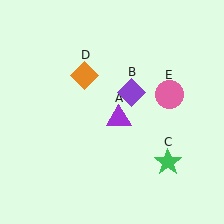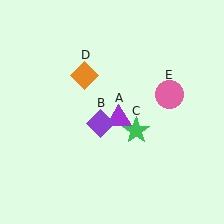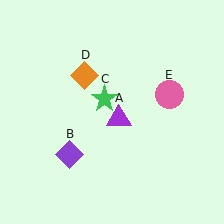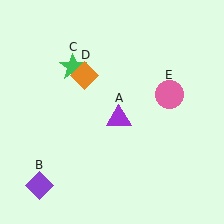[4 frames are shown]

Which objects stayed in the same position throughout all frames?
Purple triangle (object A) and orange diamond (object D) and pink circle (object E) remained stationary.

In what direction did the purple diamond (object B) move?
The purple diamond (object B) moved down and to the left.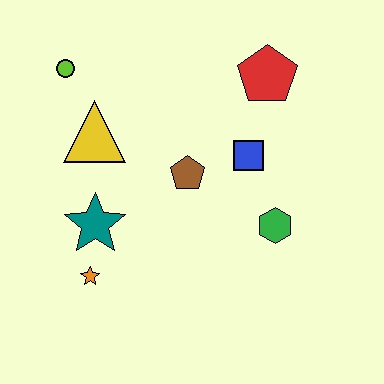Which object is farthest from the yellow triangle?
The green hexagon is farthest from the yellow triangle.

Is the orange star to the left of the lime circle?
No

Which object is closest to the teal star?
The orange star is closest to the teal star.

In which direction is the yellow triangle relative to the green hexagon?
The yellow triangle is to the left of the green hexagon.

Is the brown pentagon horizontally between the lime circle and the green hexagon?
Yes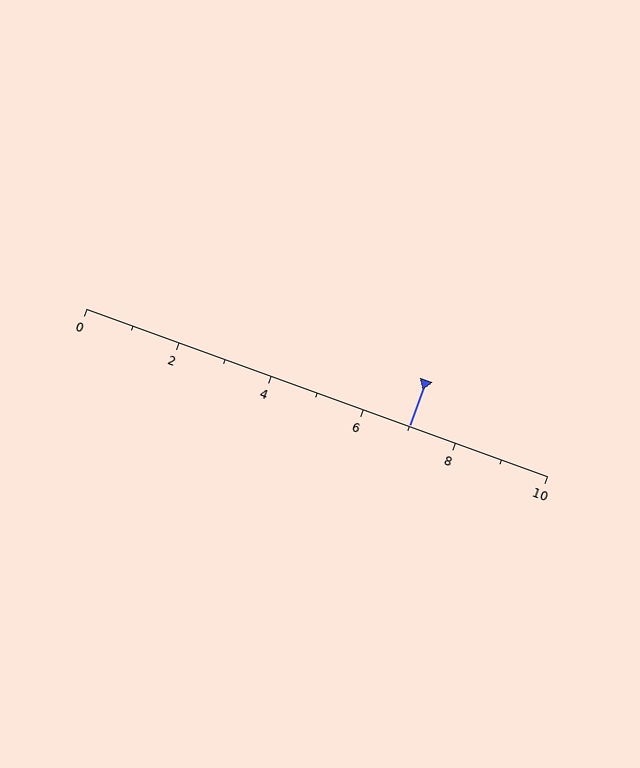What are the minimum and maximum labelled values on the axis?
The axis runs from 0 to 10.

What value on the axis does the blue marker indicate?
The marker indicates approximately 7.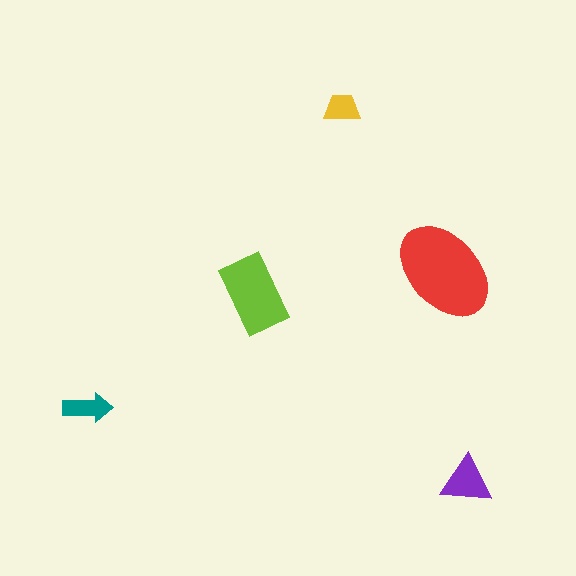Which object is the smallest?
The yellow trapezoid.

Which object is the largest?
The red ellipse.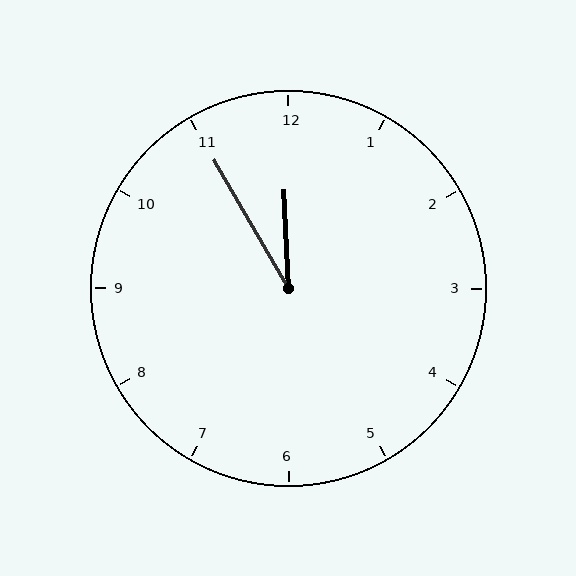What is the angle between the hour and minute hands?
Approximately 28 degrees.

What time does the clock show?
11:55.